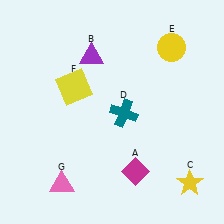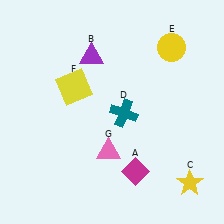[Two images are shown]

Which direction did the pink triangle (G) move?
The pink triangle (G) moved right.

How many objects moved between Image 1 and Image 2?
1 object moved between the two images.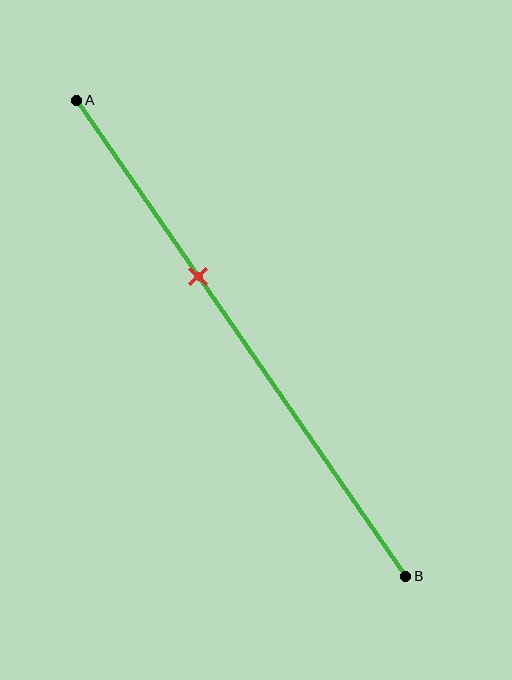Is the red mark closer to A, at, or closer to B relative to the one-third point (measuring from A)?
The red mark is closer to point B than the one-third point of segment AB.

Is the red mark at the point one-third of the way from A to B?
No, the mark is at about 35% from A, not at the 33% one-third point.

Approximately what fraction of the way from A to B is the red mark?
The red mark is approximately 35% of the way from A to B.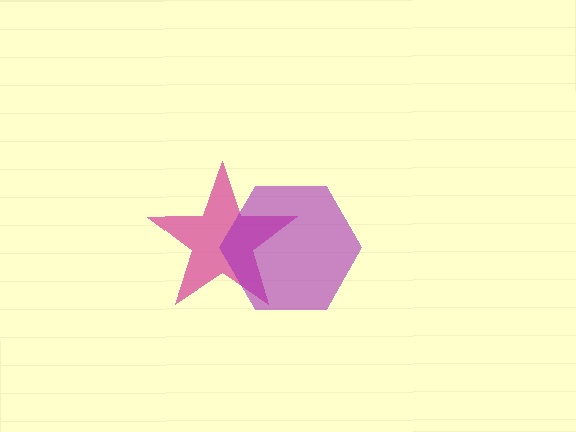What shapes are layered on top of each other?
The layered shapes are: a magenta star, a purple hexagon.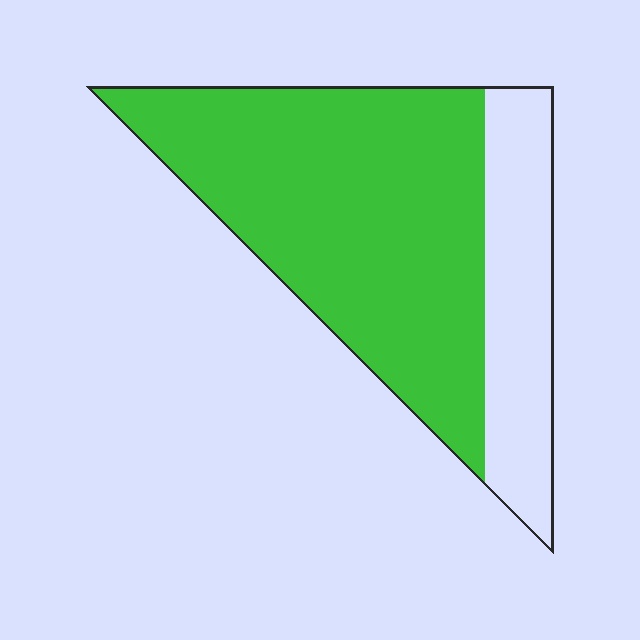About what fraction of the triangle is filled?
About three quarters (3/4).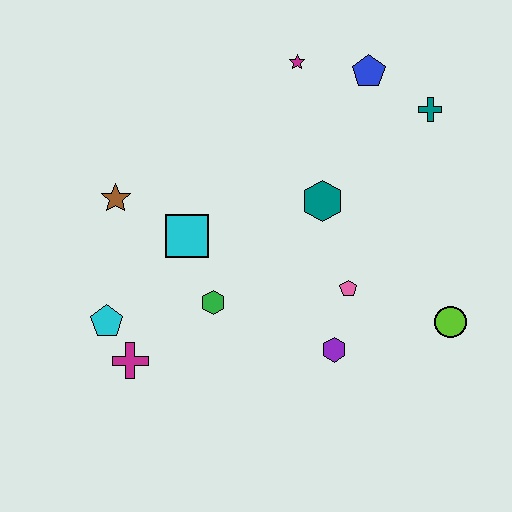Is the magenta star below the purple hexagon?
No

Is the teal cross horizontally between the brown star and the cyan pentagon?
No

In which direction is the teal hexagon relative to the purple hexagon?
The teal hexagon is above the purple hexagon.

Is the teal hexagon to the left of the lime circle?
Yes